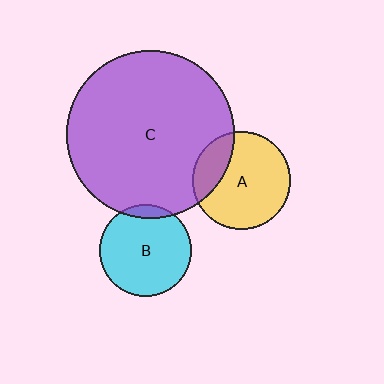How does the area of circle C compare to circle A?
Approximately 2.9 times.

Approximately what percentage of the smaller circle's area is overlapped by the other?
Approximately 25%.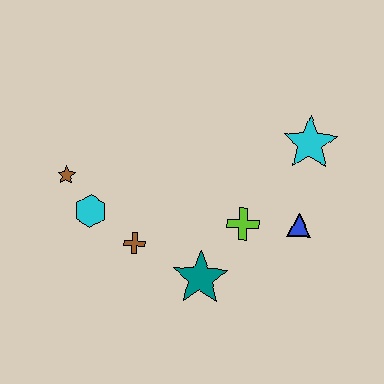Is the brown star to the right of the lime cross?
No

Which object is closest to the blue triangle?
The lime cross is closest to the blue triangle.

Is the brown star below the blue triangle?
No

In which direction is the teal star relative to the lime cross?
The teal star is below the lime cross.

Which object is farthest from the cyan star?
The brown star is farthest from the cyan star.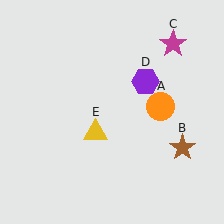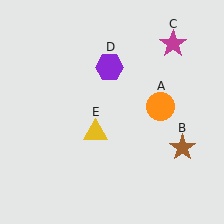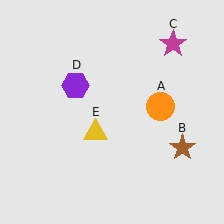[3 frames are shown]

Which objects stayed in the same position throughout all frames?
Orange circle (object A) and brown star (object B) and magenta star (object C) and yellow triangle (object E) remained stationary.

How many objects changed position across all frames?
1 object changed position: purple hexagon (object D).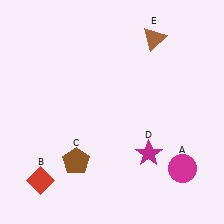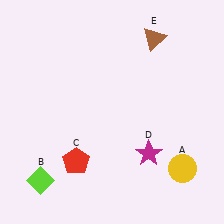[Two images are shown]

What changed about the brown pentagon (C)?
In Image 1, C is brown. In Image 2, it changed to red.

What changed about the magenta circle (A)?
In Image 1, A is magenta. In Image 2, it changed to yellow.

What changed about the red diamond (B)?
In Image 1, B is red. In Image 2, it changed to lime.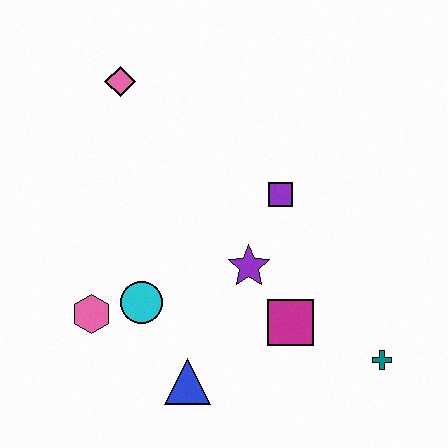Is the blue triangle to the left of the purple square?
Yes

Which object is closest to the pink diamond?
The purple square is closest to the pink diamond.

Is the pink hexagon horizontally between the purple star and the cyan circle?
No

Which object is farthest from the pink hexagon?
The teal cross is farthest from the pink hexagon.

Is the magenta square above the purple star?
No